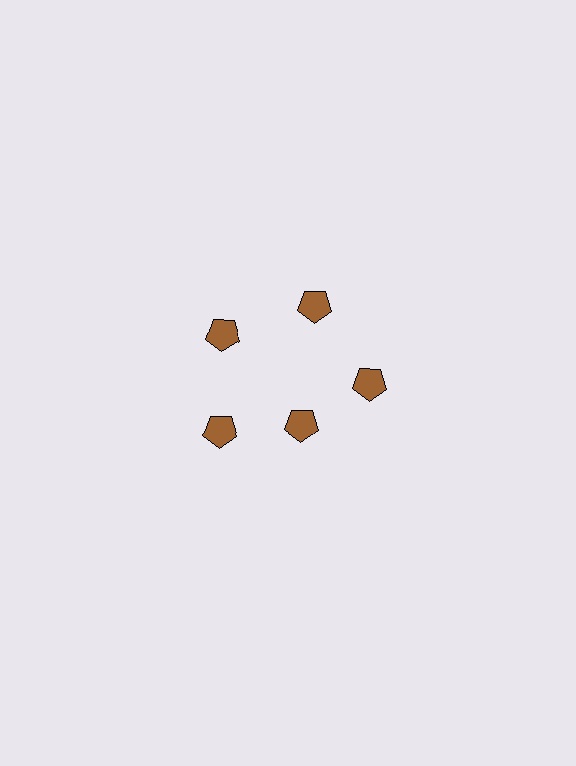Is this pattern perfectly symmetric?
No. The 5 brown pentagons are arranged in a ring, but one element near the 5 o'clock position is pulled inward toward the center, breaking the 5-fold rotational symmetry.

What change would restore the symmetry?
The symmetry would be restored by moving it outward, back onto the ring so that all 5 pentagons sit at equal angles and equal distance from the center.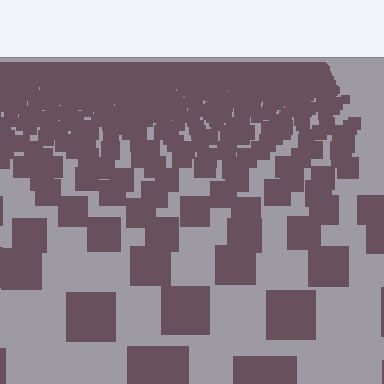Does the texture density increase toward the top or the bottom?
Density increases toward the top.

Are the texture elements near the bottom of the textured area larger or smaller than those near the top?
Larger. Near the bottom, elements are closer to the viewer and appear at a bigger on-screen size.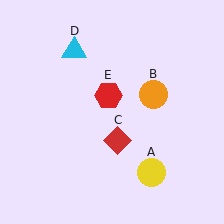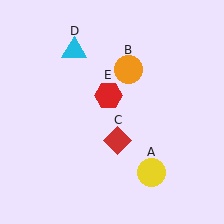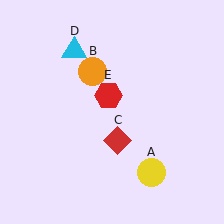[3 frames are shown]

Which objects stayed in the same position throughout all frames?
Yellow circle (object A) and red diamond (object C) and cyan triangle (object D) and red hexagon (object E) remained stationary.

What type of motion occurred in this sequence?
The orange circle (object B) rotated counterclockwise around the center of the scene.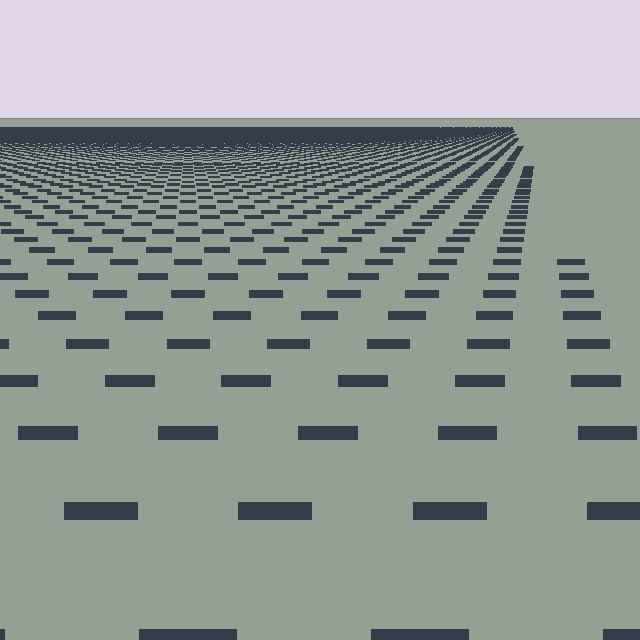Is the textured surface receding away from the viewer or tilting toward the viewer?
The surface is receding away from the viewer. Texture elements get smaller and denser toward the top.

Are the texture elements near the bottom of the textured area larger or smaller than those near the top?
Larger. Near the bottom, elements are closer to the viewer and appear at a bigger on-screen size.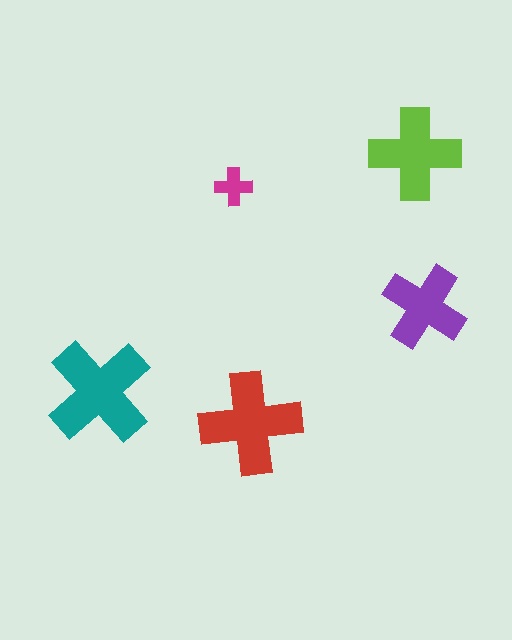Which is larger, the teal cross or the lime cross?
The teal one.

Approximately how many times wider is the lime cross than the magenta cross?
About 2.5 times wider.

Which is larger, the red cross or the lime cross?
The red one.